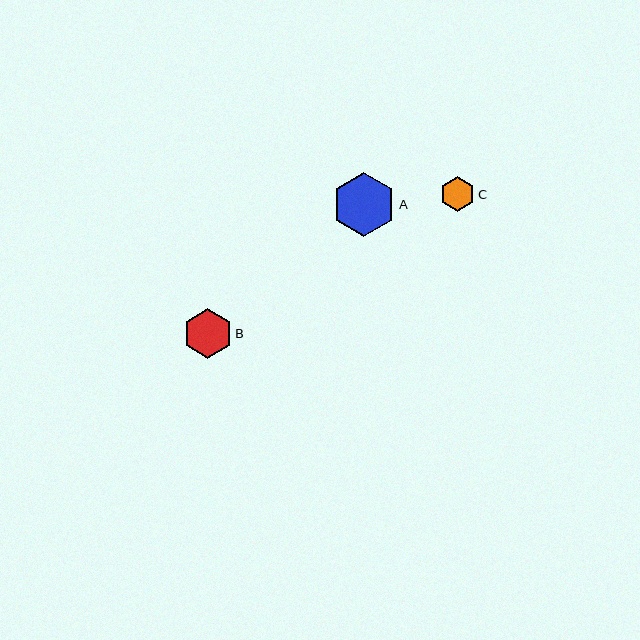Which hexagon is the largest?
Hexagon A is the largest with a size of approximately 64 pixels.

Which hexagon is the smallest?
Hexagon C is the smallest with a size of approximately 35 pixels.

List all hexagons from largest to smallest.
From largest to smallest: A, B, C.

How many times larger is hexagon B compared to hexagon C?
Hexagon B is approximately 1.4 times the size of hexagon C.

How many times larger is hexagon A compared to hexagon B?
Hexagon A is approximately 1.3 times the size of hexagon B.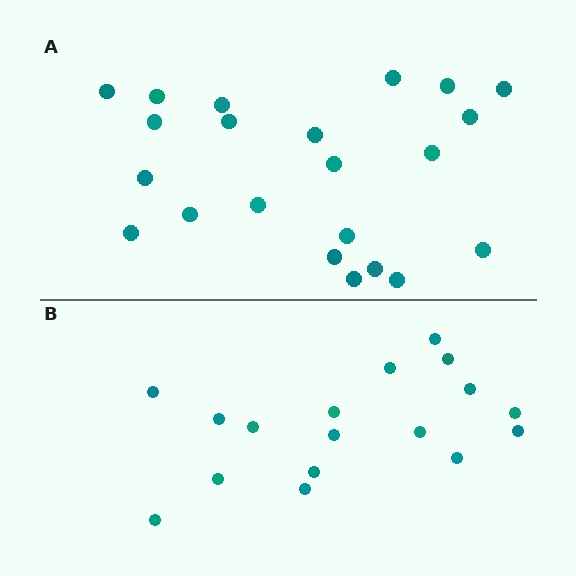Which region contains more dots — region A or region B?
Region A (the top region) has more dots.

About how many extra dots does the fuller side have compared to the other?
Region A has about 5 more dots than region B.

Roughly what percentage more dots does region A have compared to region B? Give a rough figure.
About 30% more.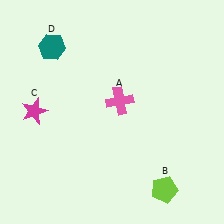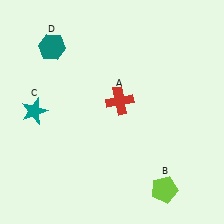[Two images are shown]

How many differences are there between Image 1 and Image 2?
There are 2 differences between the two images.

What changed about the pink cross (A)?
In Image 1, A is pink. In Image 2, it changed to red.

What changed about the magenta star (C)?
In Image 1, C is magenta. In Image 2, it changed to teal.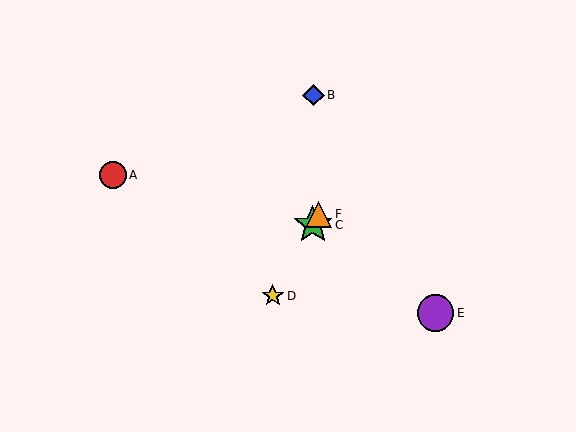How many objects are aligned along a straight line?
3 objects (C, D, F) are aligned along a straight line.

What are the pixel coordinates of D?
Object D is at (273, 296).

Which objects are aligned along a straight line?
Objects C, D, F are aligned along a straight line.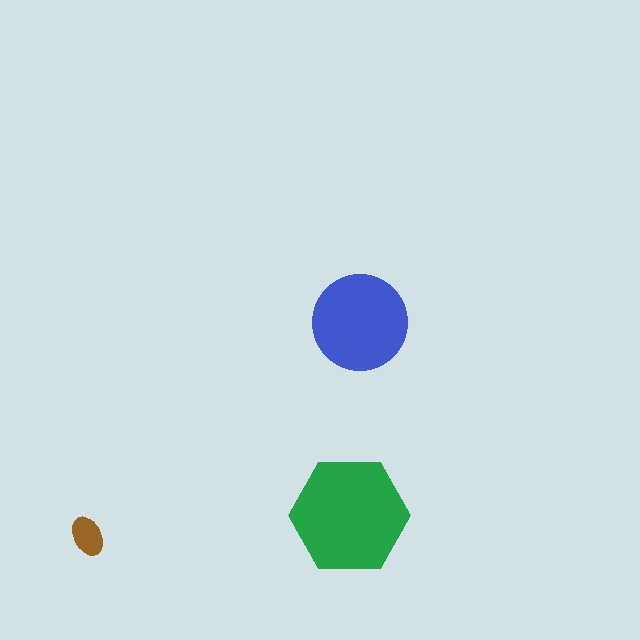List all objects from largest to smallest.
The green hexagon, the blue circle, the brown ellipse.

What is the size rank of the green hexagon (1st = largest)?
1st.